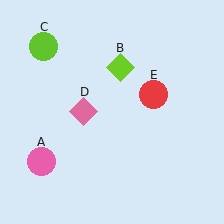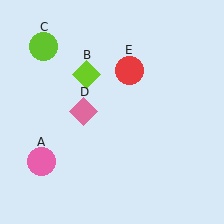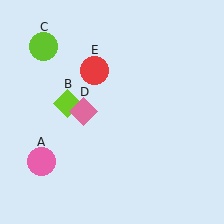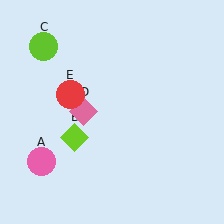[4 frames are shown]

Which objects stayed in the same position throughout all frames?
Pink circle (object A) and lime circle (object C) and pink diamond (object D) remained stationary.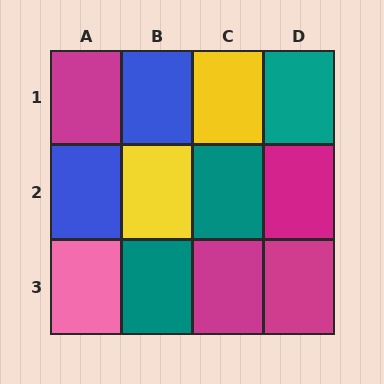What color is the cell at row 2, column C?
Teal.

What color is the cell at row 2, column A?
Blue.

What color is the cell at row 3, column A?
Pink.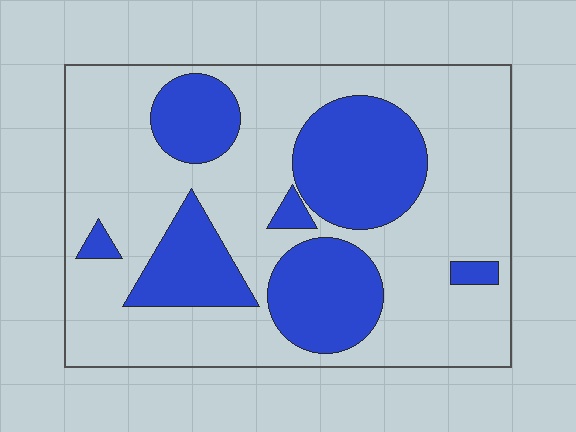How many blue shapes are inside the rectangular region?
7.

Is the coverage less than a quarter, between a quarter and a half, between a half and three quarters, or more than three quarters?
Between a quarter and a half.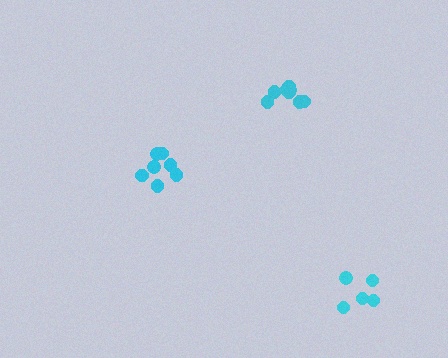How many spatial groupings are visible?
There are 3 spatial groupings.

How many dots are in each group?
Group 1: 7 dots, Group 2: 5 dots, Group 3: 8 dots (20 total).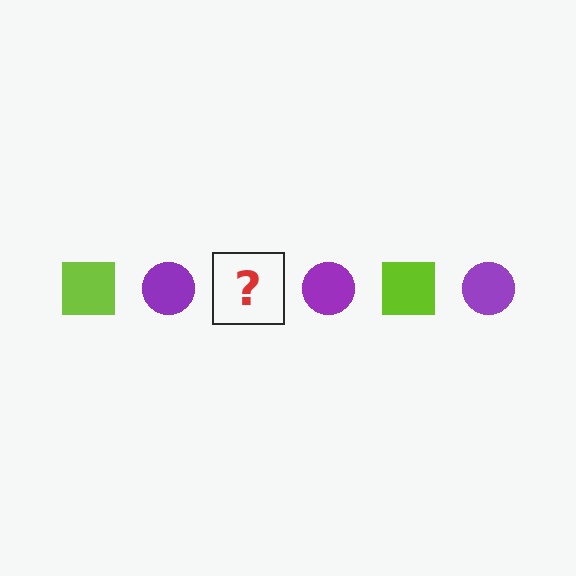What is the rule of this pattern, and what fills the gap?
The rule is that the pattern alternates between lime square and purple circle. The gap should be filled with a lime square.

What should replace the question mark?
The question mark should be replaced with a lime square.